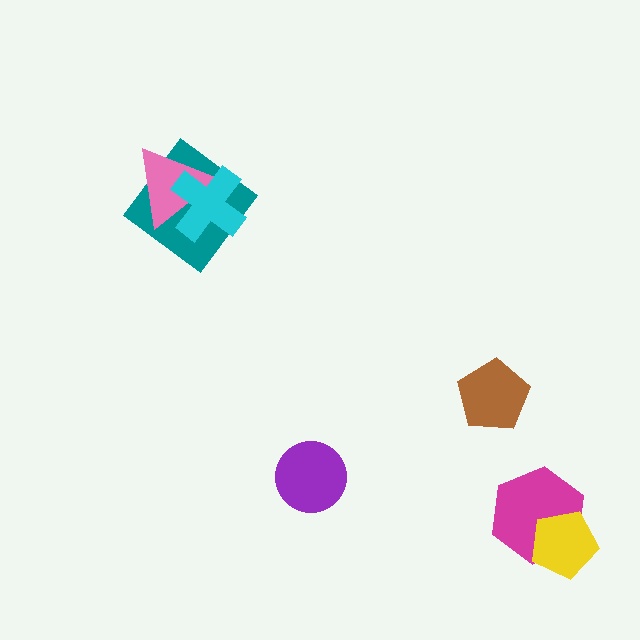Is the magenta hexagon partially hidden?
Yes, it is partially covered by another shape.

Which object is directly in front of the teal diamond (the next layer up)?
The pink triangle is directly in front of the teal diamond.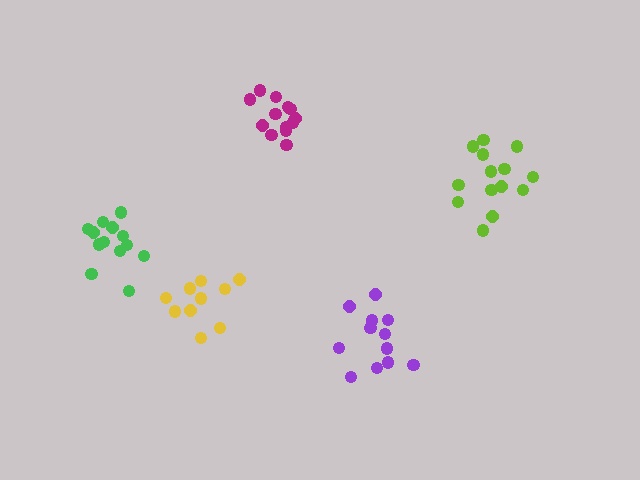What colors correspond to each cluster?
The clusters are colored: yellow, lime, magenta, purple, green.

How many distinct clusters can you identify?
There are 5 distinct clusters.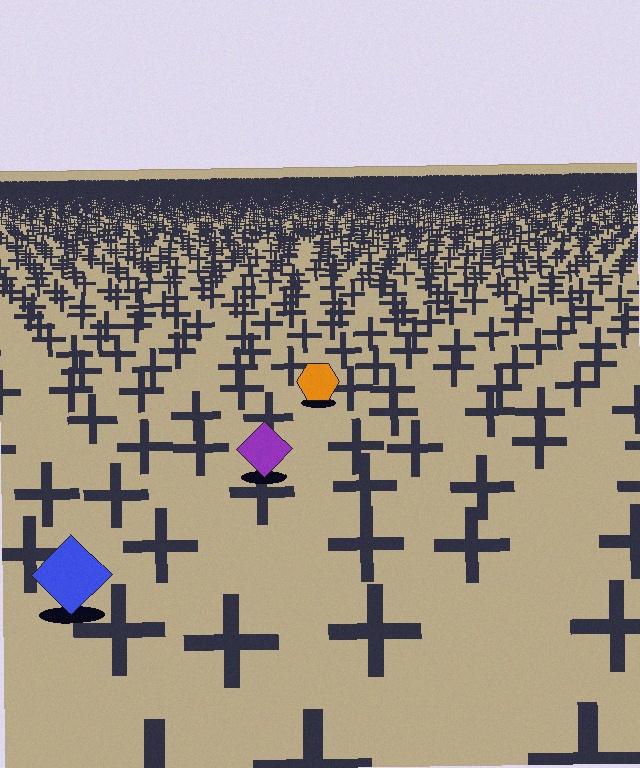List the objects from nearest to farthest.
From nearest to farthest: the blue diamond, the purple diamond, the orange hexagon.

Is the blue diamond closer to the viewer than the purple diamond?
Yes. The blue diamond is closer — you can tell from the texture gradient: the ground texture is coarser near it.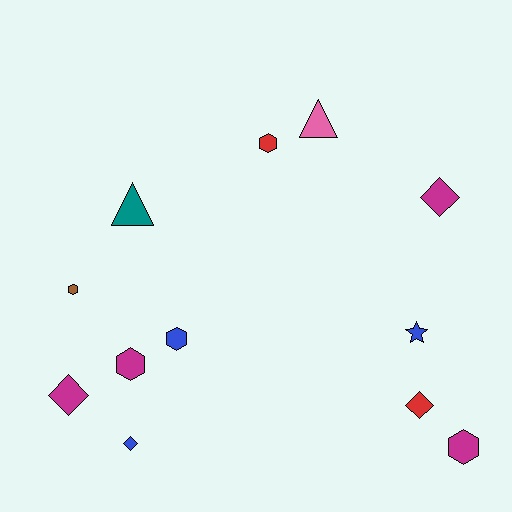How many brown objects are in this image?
There is 1 brown object.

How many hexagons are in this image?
There are 5 hexagons.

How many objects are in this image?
There are 12 objects.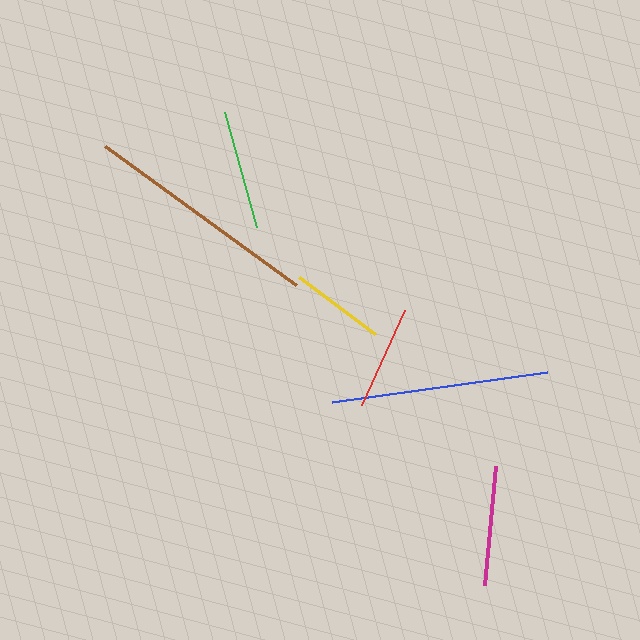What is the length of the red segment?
The red segment is approximately 104 pixels long.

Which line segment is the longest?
The brown line is the longest at approximately 236 pixels.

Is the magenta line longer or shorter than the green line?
The green line is longer than the magenta line.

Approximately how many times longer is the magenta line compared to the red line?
The magenta line is approximately 1.1 times the length of the red line.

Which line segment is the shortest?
The yellow line is the shortest at approximately 95 pixels.